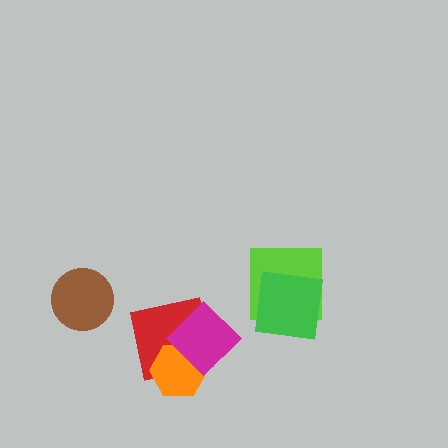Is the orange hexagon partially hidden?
Yes, it is partially covered by another shape.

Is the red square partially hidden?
Yes, it is partially covered by another shape.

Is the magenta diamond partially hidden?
No, no other shape covers it.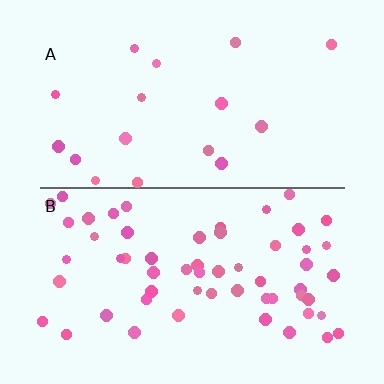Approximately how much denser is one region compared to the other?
Approximately 3.3× — region B over region A.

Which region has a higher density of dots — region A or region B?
B (the bottom).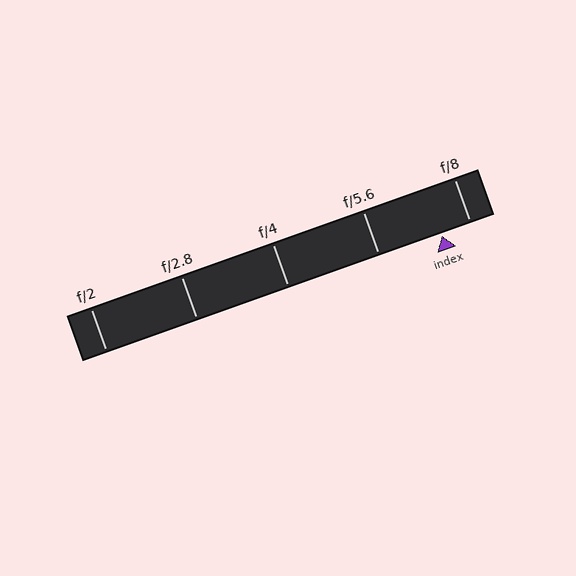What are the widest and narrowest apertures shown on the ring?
The widest aperture shown is f/2 and the narrowest is f/8.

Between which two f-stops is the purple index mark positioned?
The index mark is between f/5.6 and f/8.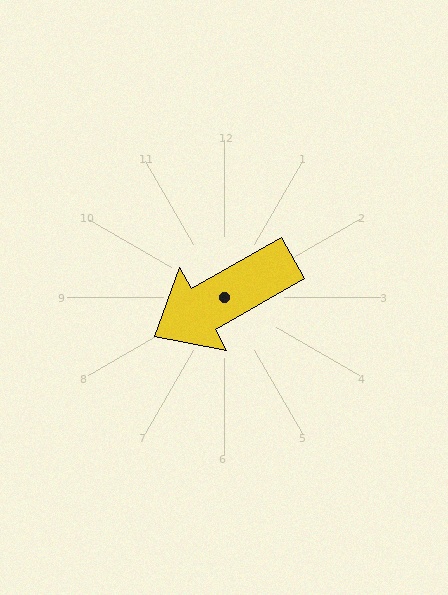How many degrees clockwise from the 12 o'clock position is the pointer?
Approximately 240 degrees.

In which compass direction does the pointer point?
Southwest.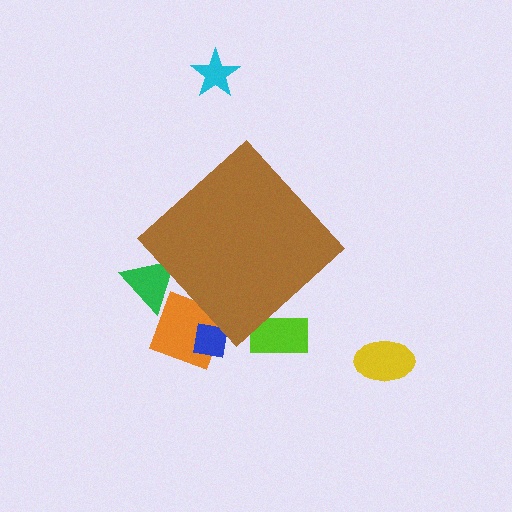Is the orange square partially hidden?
Yes, the orange square is partially hidden behind the brown diamond.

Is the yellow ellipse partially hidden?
No, the yellow ellipse is fully visible.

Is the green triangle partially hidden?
Yes, the green triangle is partially hidden behind the brown diamond.